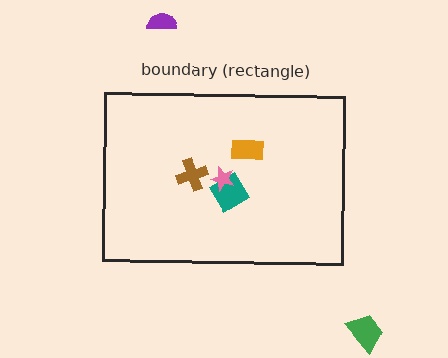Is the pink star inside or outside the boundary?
Inside.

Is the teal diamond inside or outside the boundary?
Inside.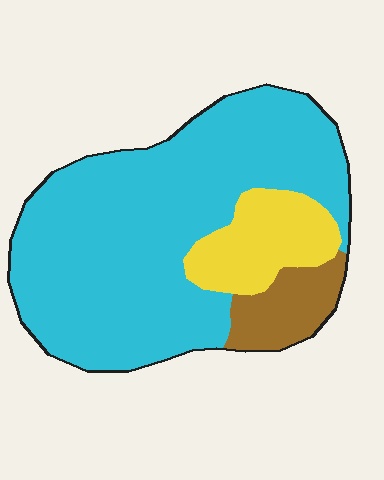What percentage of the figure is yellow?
Yellow covers about 15% of the figure.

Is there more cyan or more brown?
Cyan.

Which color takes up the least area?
Brown, at roughly 10%.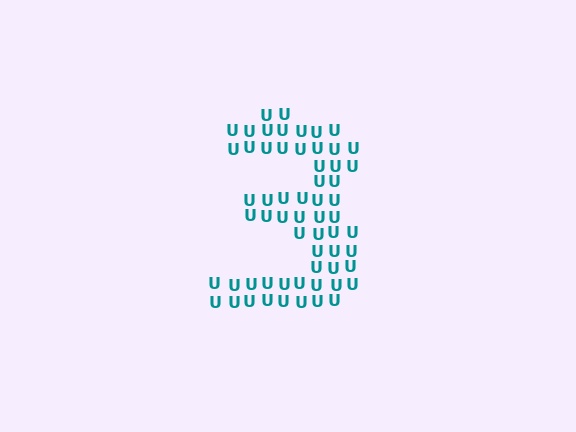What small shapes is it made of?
It is made of small letter U's.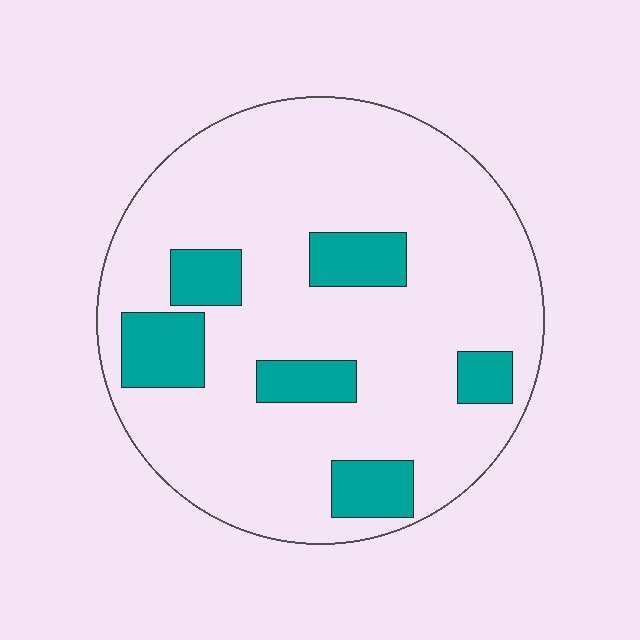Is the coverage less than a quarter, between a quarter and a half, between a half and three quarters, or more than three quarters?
Less than a quarter.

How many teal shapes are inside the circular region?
6.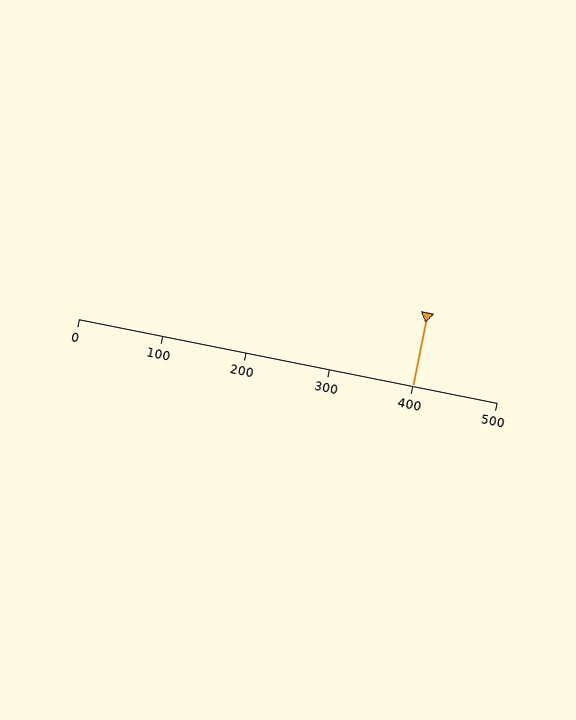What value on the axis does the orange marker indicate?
The marker indicates approximately 400.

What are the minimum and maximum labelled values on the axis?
The axis runs from 0 to 500.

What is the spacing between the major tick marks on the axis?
The major ticks are spaced 100 apart.